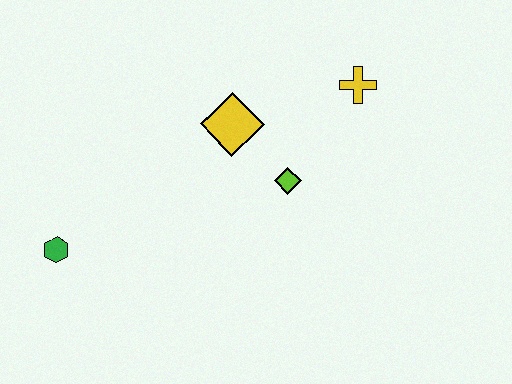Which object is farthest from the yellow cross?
The green hexagon is farthest from the yellow cross.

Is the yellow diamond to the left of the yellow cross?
Yes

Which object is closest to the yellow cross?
The lime diamond is closest to the yellow cross.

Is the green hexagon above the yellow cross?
No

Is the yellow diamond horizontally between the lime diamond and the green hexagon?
Yes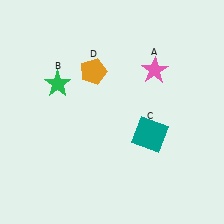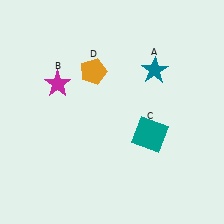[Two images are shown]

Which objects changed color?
A changed from pink to teal. B changed from green to magenta.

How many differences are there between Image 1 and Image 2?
There are 2 differences between the two images.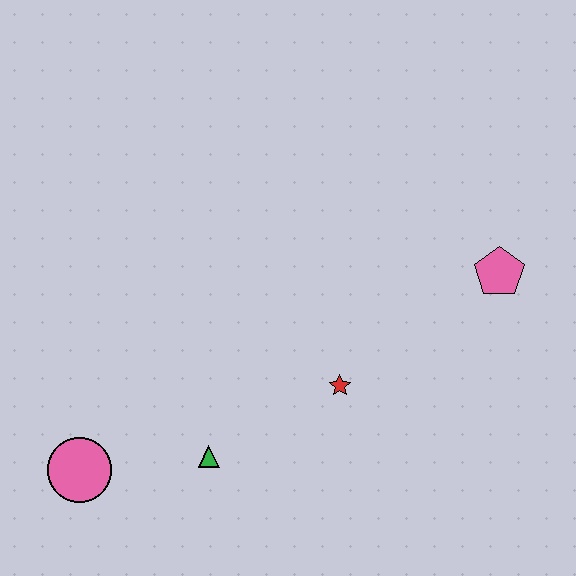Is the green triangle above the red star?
No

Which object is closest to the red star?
The green triangle is closest to the red star.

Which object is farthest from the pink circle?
The pink pentagon is farthest from the pink circle.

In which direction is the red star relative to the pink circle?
The red star is to the right of the pink circle.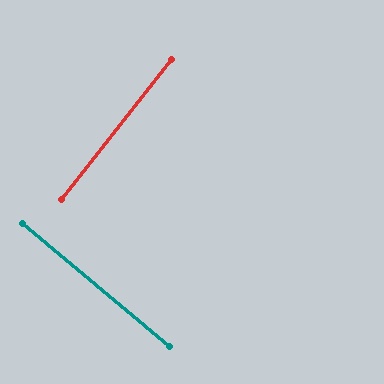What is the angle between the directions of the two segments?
Approximately 88 degrees.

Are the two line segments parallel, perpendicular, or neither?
Perpendicular — they meet at approximately 88°.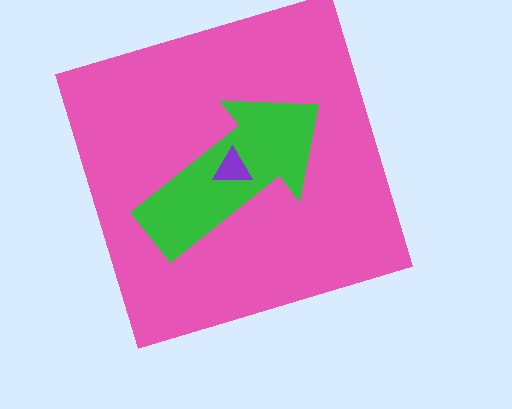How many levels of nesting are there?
3.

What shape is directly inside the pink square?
The green arrow.